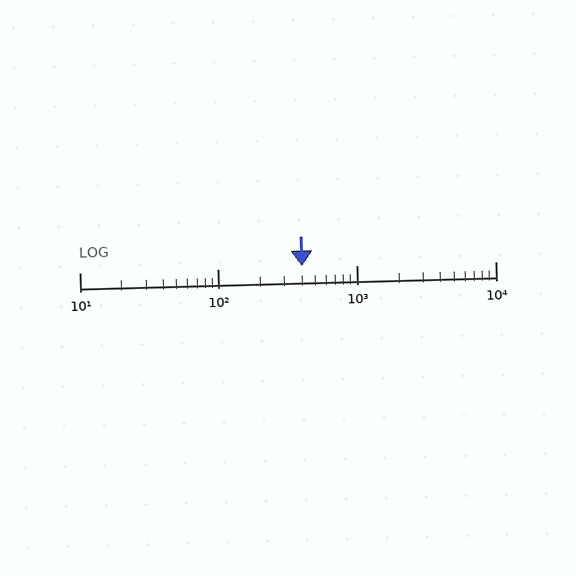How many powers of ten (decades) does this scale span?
The scale spans 3 decades, from 10 to 10000.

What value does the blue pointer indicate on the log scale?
The pointer indicates approximately 400.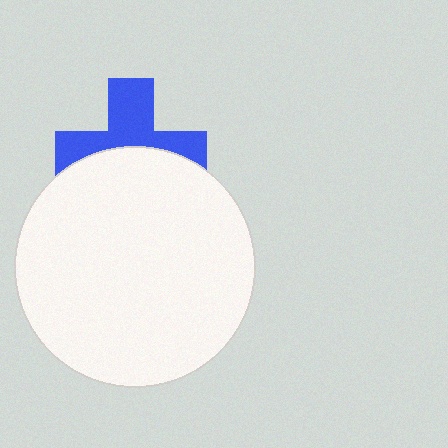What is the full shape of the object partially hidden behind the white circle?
The partially hidden object is a blue cross.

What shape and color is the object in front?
The object in front is a white circle.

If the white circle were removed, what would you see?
You would see the complete blue cross.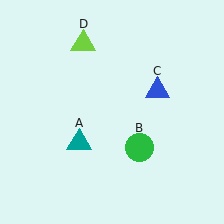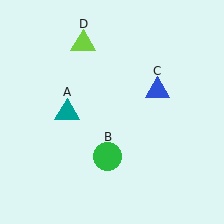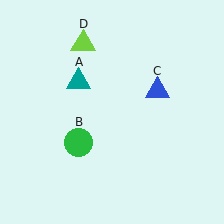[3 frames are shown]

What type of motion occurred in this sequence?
The teal triangle (object A), green circle (object B) rotated clockwise around the center of the scene.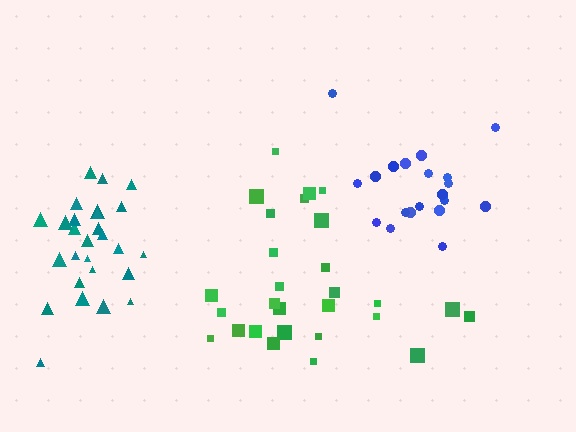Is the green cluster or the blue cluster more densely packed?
Blue.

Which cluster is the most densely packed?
Teal.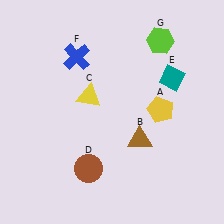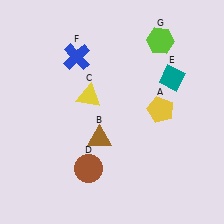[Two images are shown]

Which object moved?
The brown triangle (B) moved left.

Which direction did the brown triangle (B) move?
The brown triangle (B) moved left.